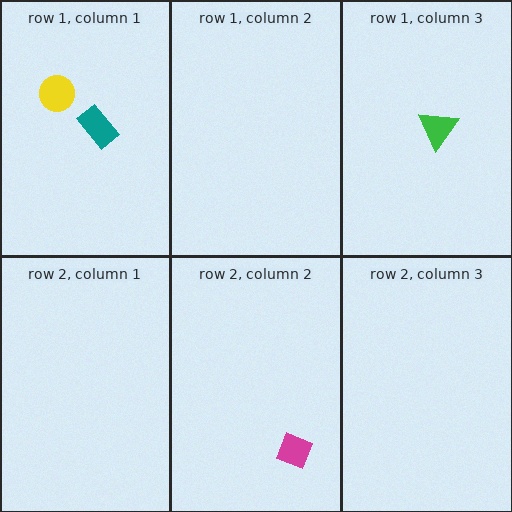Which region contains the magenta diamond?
The row 2, column 2 region.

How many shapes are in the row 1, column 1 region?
2.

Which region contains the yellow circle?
The row 1, column 1 region.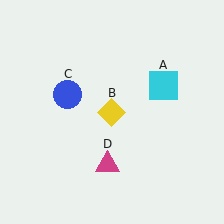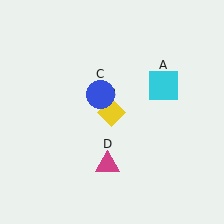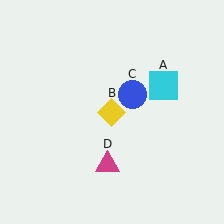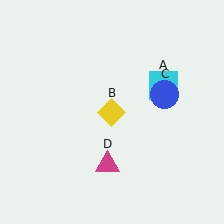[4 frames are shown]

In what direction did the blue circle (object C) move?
The blue circle (object C) moved right.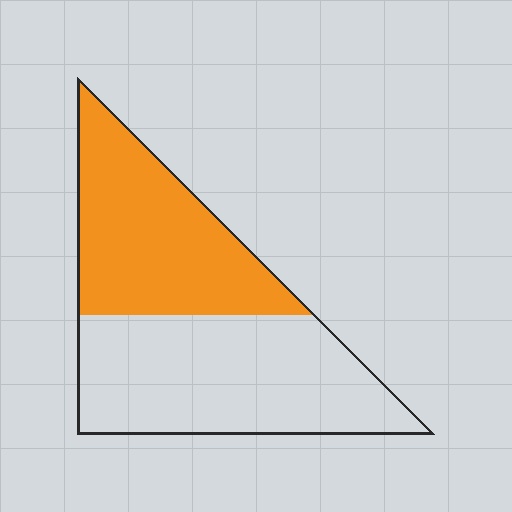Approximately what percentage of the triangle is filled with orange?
Approximately 45%.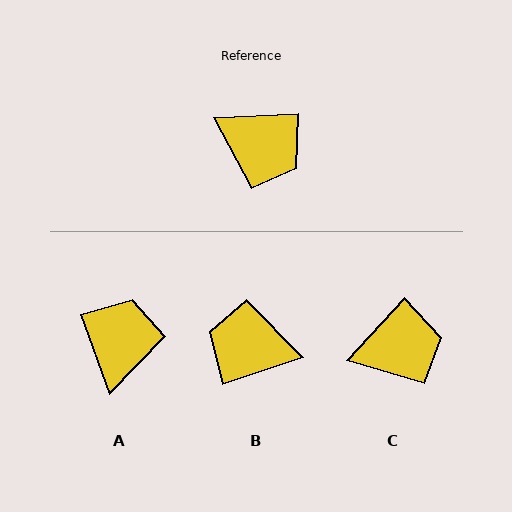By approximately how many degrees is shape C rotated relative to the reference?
Approximately 45 degrees counter-clockwise.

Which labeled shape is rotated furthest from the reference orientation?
B, about 164 degrees away.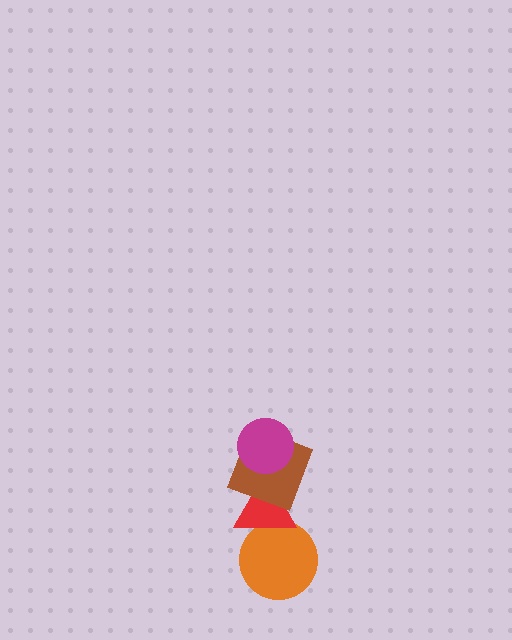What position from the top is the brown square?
The brown square is 2nd from the top.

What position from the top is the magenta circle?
The magenta circle is 1st from the top.